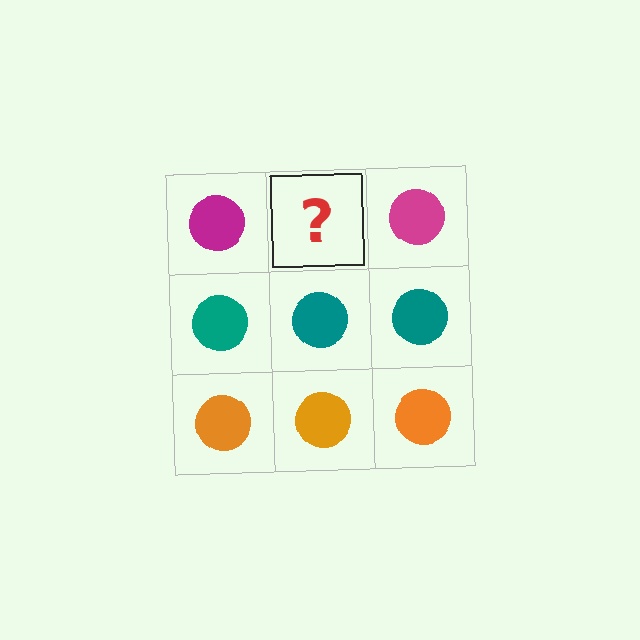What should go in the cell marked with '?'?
The missing cell should contain a magenta circle.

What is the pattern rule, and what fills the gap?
The rule is that each row has a consistent color. The gap should be filled with a magenta circle.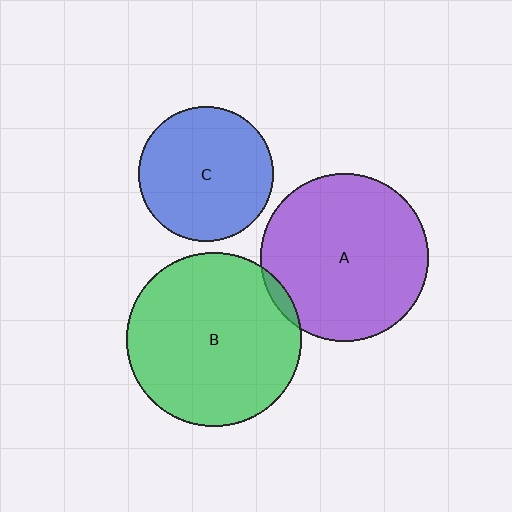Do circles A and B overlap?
Yes.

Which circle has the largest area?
Circle B (green).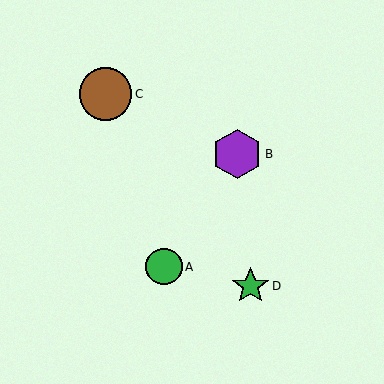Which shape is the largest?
The brown circle (labeled C) is the largest.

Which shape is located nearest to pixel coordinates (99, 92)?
The brown circle (labeled C) at (105, 94) is nearest to that location.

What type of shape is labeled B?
Shape B is a purple hexagon.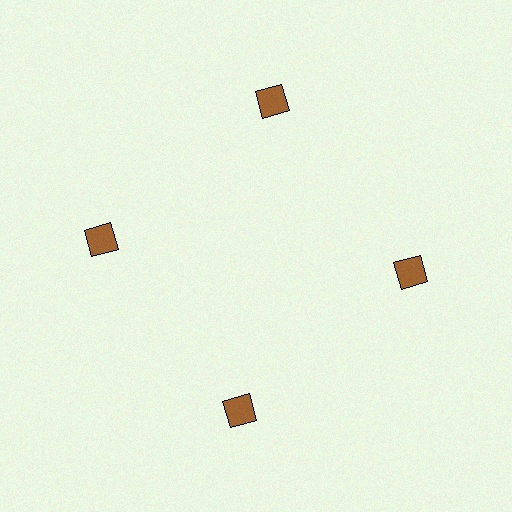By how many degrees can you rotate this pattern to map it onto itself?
The pattern maps onto itself every 90 degrees of rotation.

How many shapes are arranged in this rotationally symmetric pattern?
There are 4 shapes, arranged in 4 groups of 1.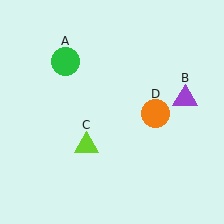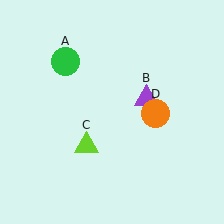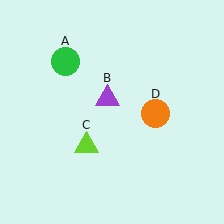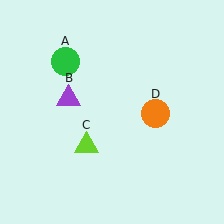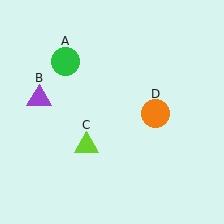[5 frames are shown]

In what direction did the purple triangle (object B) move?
The purple triangle (object B) moved left.